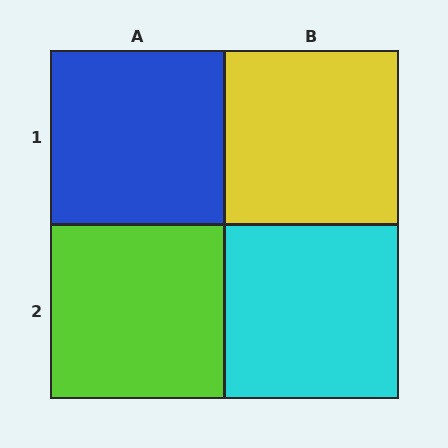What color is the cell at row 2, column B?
Cyan.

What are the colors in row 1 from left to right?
Blue, yellow.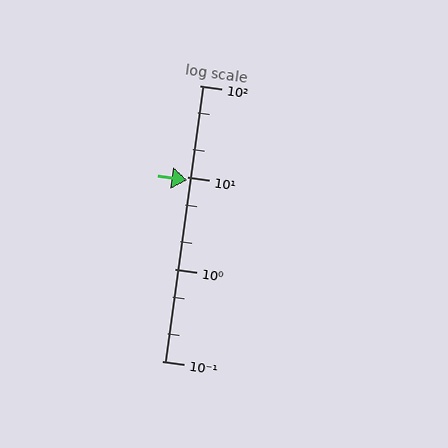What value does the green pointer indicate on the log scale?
The pointer indicates approximately 9.3.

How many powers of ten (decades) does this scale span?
The scale spans 3 decades, from 0.1 to 100.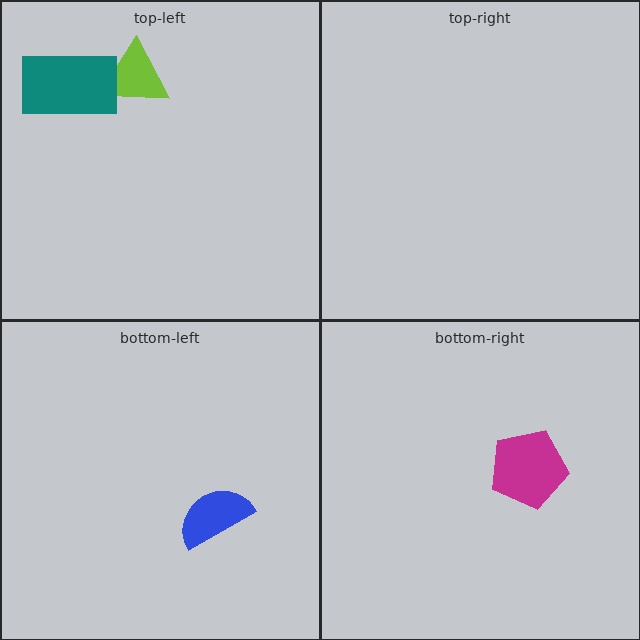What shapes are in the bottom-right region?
The magenta pentagon.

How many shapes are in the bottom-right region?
1.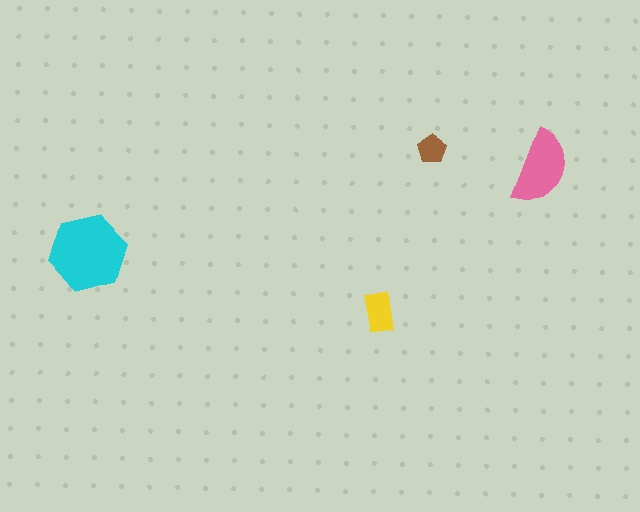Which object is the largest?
The cyan hexagon.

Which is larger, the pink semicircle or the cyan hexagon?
The cyan hexagon.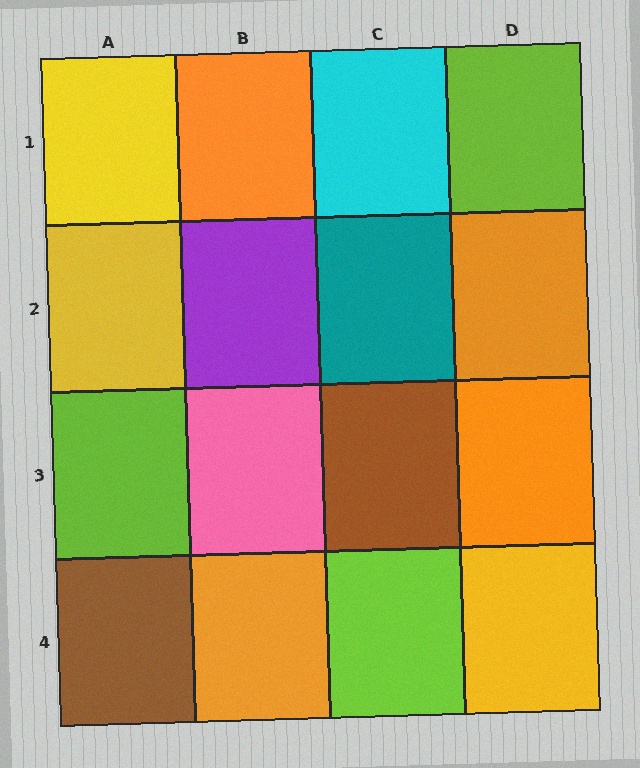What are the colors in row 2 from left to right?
Yellow, purple, teal, orange.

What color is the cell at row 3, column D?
Orange.